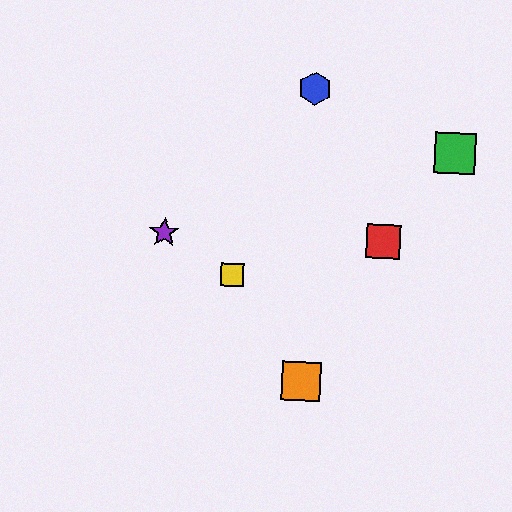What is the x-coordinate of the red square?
The red square is at x≈383.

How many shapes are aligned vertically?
2 shapes (the blue hexagon, the orange square) are aligned vertically.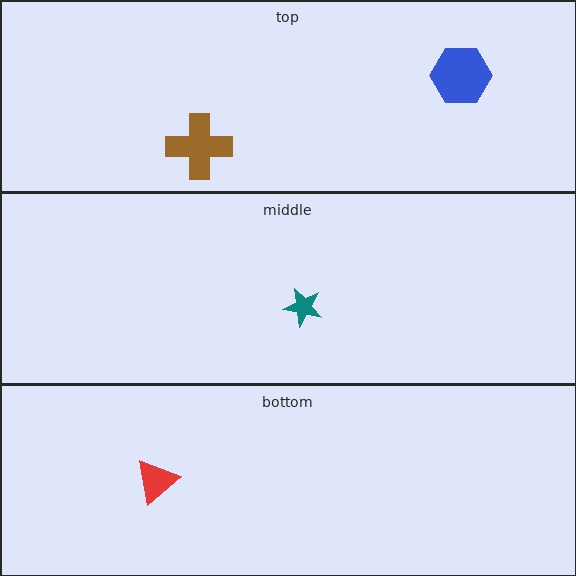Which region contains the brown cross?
The top region.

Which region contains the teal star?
The middle region.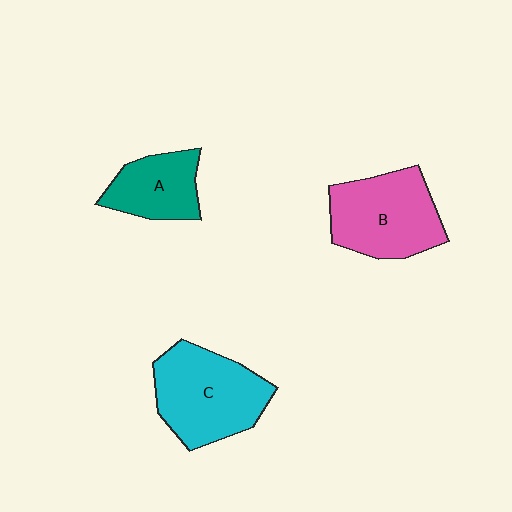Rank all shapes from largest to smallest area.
From largest to smallest: C (cyan), B (pink), A (teal).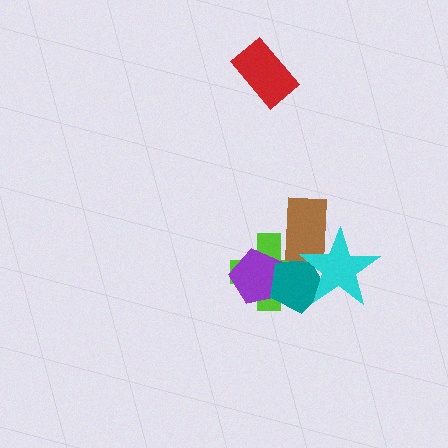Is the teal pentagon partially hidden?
Yes, it is partially covered by another shape.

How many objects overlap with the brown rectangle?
2 objects overlap with the brown rectangle.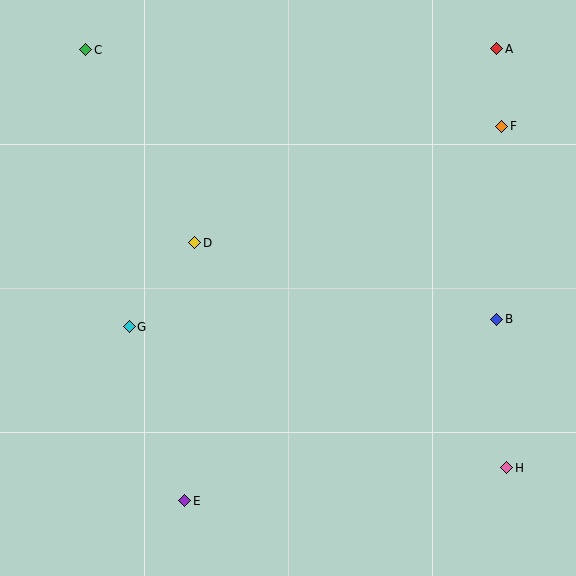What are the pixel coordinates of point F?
Point F is at (502, 126).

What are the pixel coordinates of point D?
Point D is at (195, 243).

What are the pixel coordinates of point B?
Point B is at (497, 319).